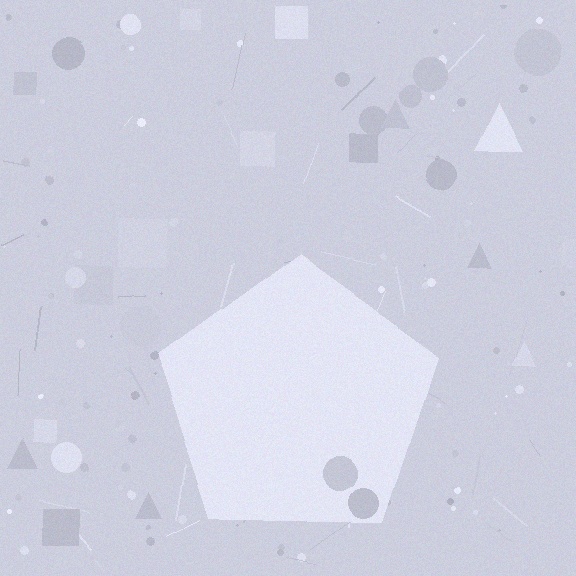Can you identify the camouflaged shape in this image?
The camouflaged shape is a pentagon.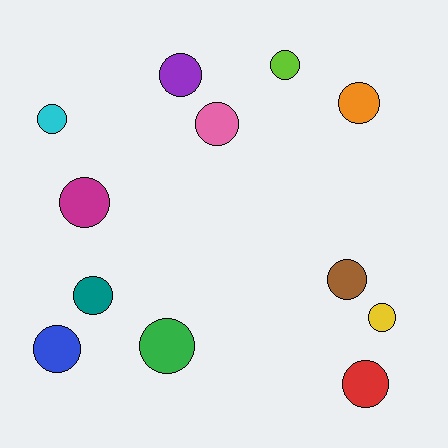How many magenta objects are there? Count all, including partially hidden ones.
There is 1 magenta object.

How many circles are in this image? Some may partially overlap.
There are 12 circles.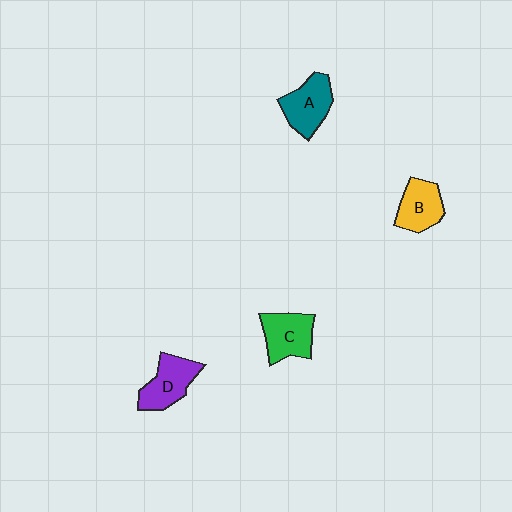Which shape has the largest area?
Shape A (teal).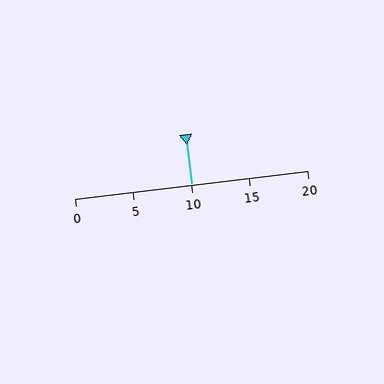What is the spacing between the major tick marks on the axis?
The major ticks are spaced 5 apart.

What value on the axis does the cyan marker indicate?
The marker indicates approximately 10.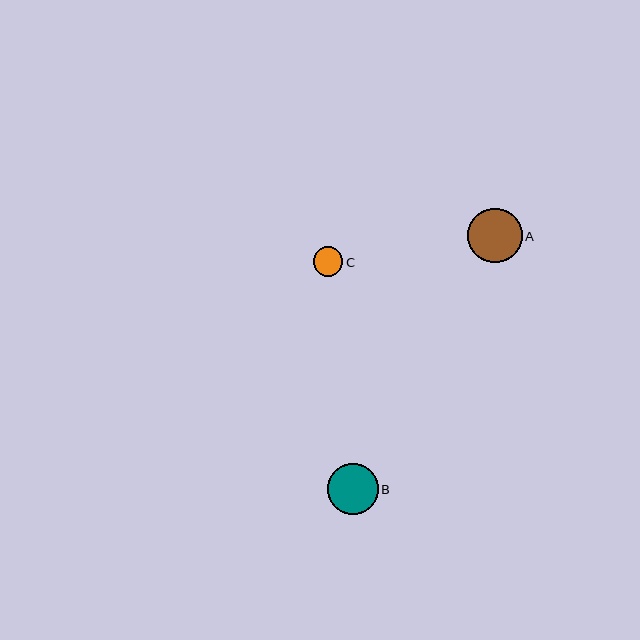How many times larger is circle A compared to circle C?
Circle A is approximately 1.8 times the size of circle C.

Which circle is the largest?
Circle A is the largest with a size of approximately 54 pixels.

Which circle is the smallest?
Circle C is the smallest with a size of approximately 30 pixels.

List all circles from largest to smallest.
From largest to smallest: A, B, C.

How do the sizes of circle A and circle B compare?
Circle A and circle B are approximately the same size.